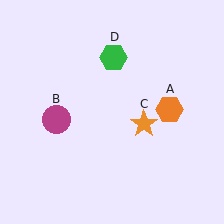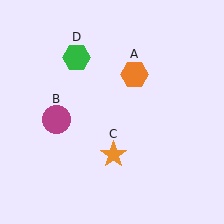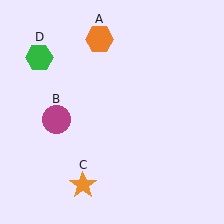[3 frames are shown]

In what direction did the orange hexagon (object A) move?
The orange hexagon (object A) moved up and to the left.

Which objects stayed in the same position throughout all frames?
Magenta circle (object B) remained stationary.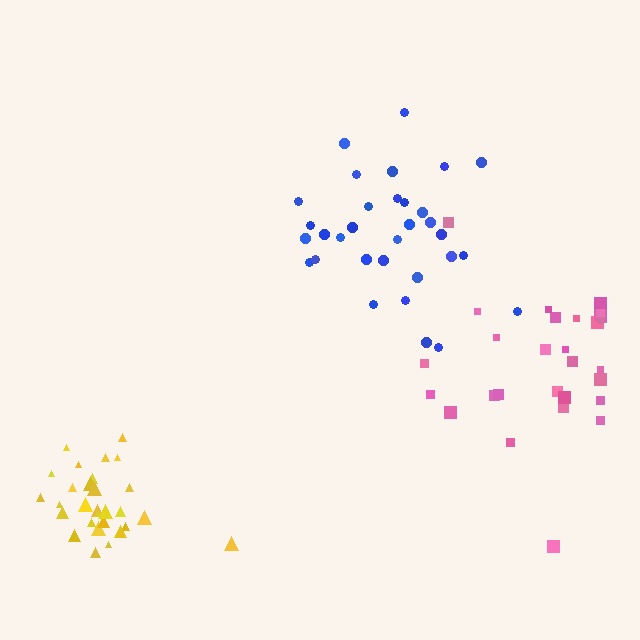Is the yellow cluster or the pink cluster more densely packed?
Yellow.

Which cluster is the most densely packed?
Yellow.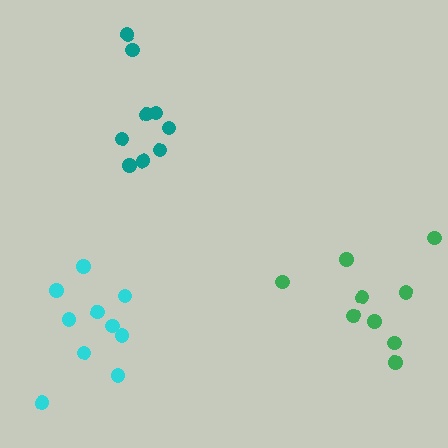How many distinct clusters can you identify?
There are 3 distinct clusters.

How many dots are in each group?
Group 1: 9 dots, Group 2: 9 dots, Group 3: 10 dots (28 total).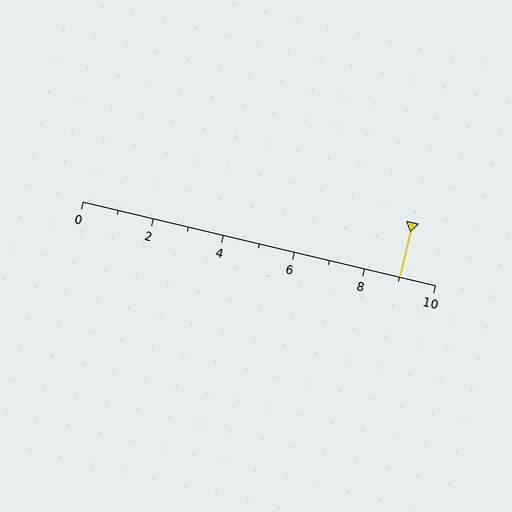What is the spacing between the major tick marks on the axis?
The major ticks are spaced 2 apart.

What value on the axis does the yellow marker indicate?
The marker indicates approximately 9.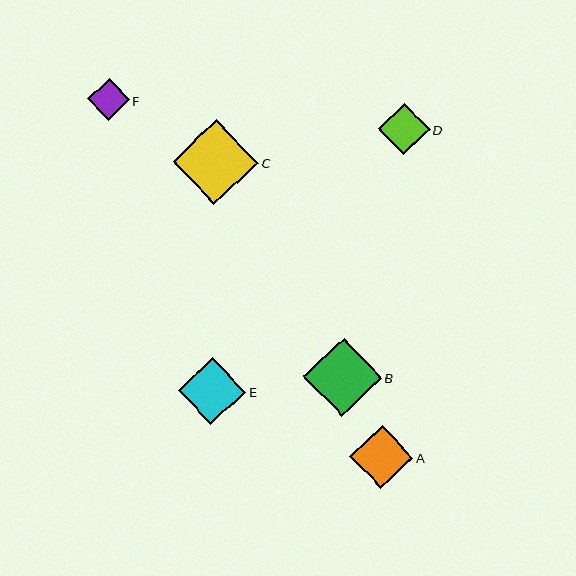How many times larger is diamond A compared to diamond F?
Diamond A is approximately 1.5 times the size of diamond F.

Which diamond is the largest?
Diamond C is the largest with a size of approximately 85 pixels.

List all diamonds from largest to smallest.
From largest to smallest: C, B, E, A, D, F.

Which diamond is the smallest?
Diamond F is the smallest with a size of approximately 42 pixels.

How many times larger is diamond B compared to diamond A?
Diamond B is approximately 1.2 times the size of diamond A.